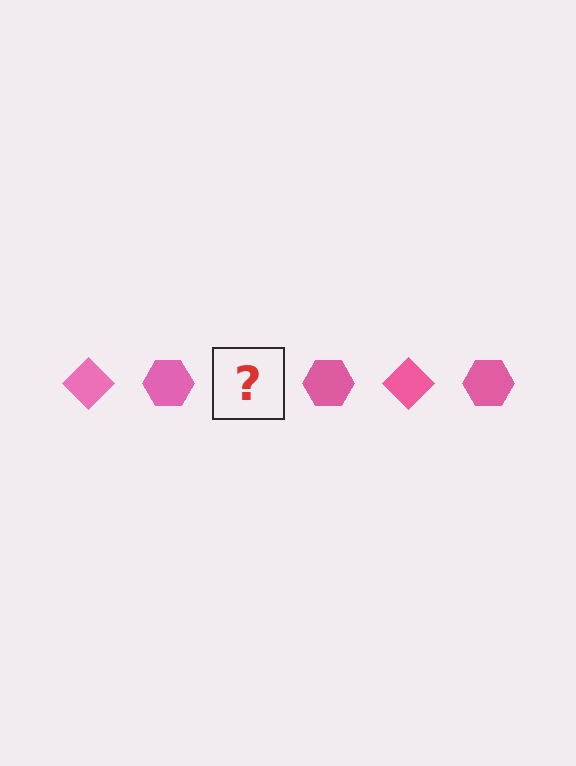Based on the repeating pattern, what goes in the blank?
The blank should be a pink diamond.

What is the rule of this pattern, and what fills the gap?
The rule is that the pattern cycles through diamond, hexagon shapes in pink. The gap should be filled with a pink diamond.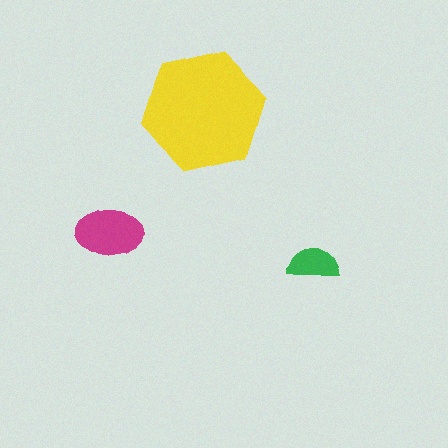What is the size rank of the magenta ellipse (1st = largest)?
2nd.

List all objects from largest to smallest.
The yellow hexagon, the magenta ellipse, the green semicircle.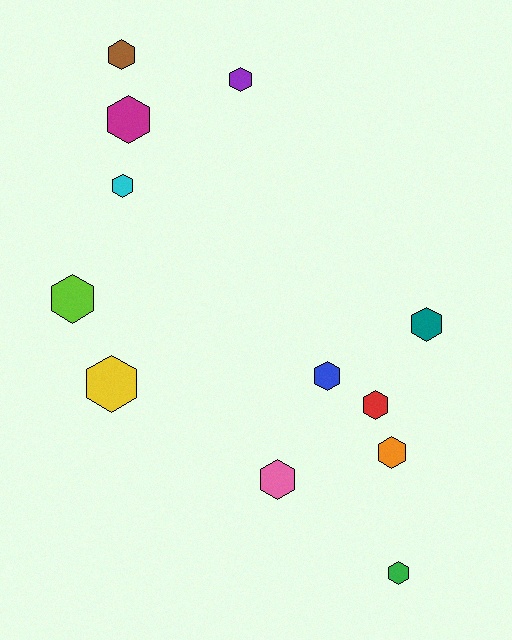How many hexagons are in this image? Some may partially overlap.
There are 12 hexagons.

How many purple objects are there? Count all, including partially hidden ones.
There is 1 purple object.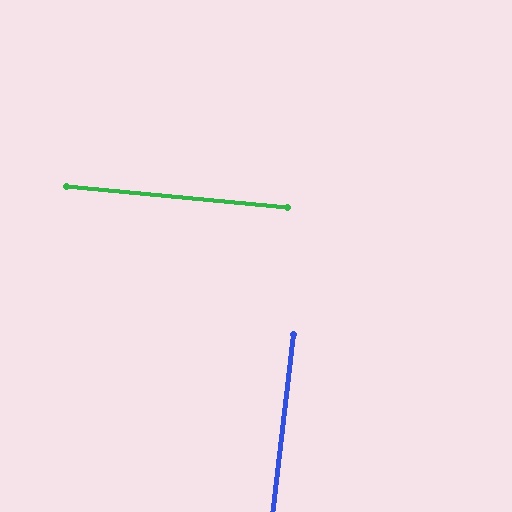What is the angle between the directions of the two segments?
Approximately 89 degrees.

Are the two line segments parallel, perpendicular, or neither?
Perpendicular — they meet at approximately 89°.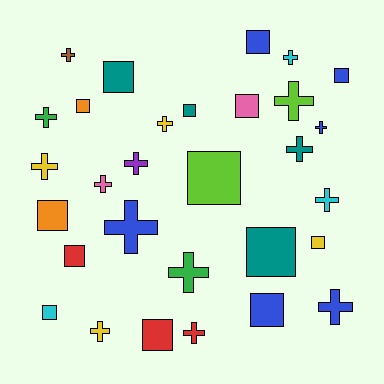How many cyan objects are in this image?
There are 3 cyan objects.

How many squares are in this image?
There are 14 squares.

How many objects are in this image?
There are 30 objects.